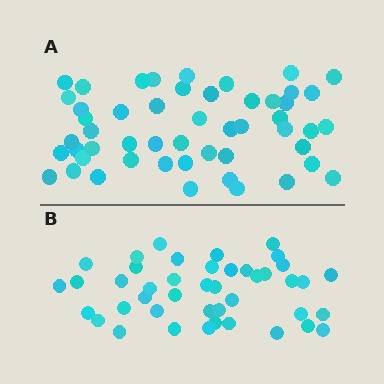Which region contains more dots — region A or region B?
Region A (the top region) has more dots.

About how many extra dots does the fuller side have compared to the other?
Region A has roughly 8 or so more dots than region B.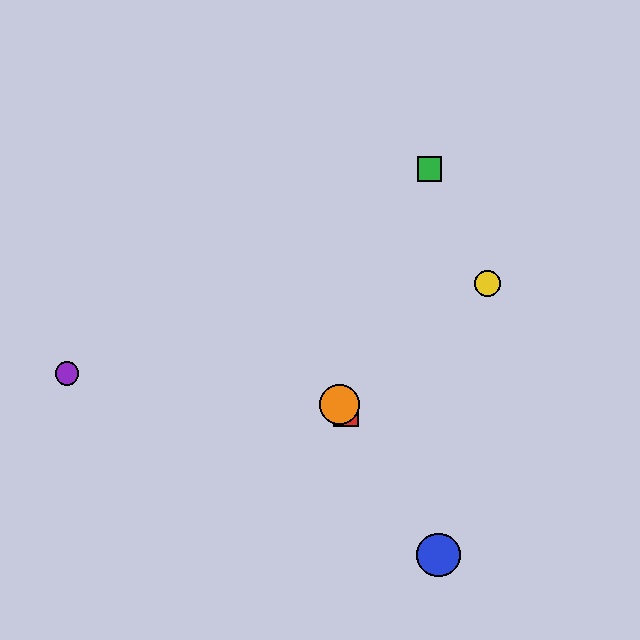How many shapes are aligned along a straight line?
3 shapes (the red square, the blue circle, the orange circle) are aligned along a straight line.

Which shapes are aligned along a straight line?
The red square, the blue circle, the orange circle are aligned along a straight line.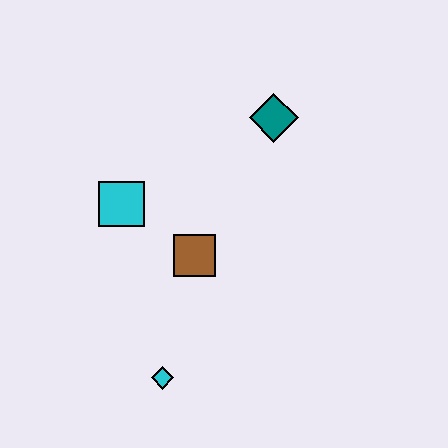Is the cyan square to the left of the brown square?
Yes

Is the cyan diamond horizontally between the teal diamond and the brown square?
No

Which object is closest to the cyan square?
The brown square is closest to the cyan square.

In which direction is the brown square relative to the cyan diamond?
The brown square is above the cyan diamond.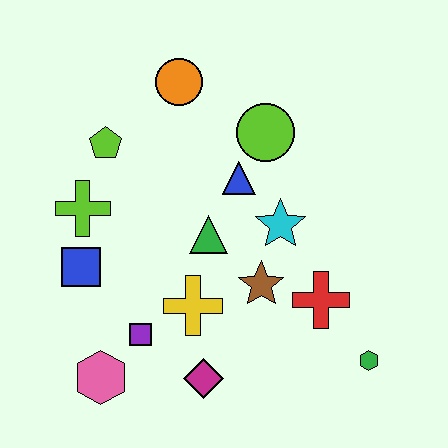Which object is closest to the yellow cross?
The purple square is closest to the yellow cross.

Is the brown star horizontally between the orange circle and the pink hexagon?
No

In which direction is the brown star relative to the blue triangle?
The brown star is below the blue triangle.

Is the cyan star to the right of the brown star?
Yes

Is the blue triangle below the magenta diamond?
No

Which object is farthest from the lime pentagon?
The green hexagon is farthest from the lime pentagon.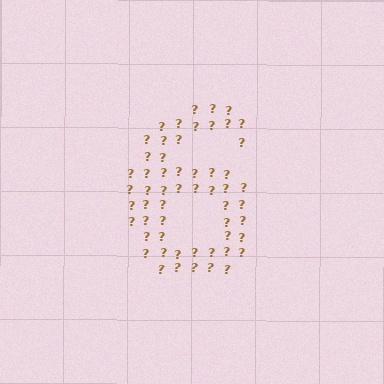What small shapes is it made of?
It is made of small question marks.